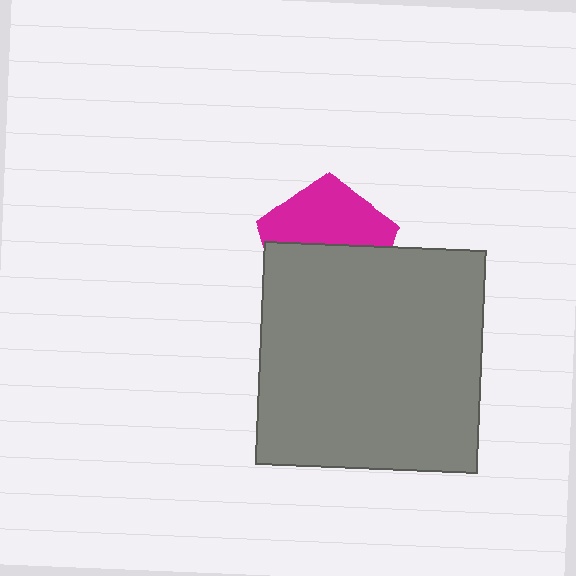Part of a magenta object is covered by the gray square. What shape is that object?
It is a pentagon.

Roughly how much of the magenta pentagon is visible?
About half of it is visible (roughly 47%).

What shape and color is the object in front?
The object in front is a gray square.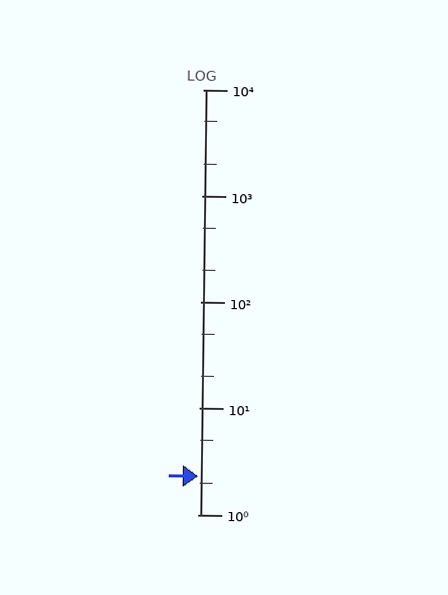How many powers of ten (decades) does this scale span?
The scale spans 4 decades, from 1 to 10000.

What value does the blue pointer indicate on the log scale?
The pointer indicates approximately 2.3.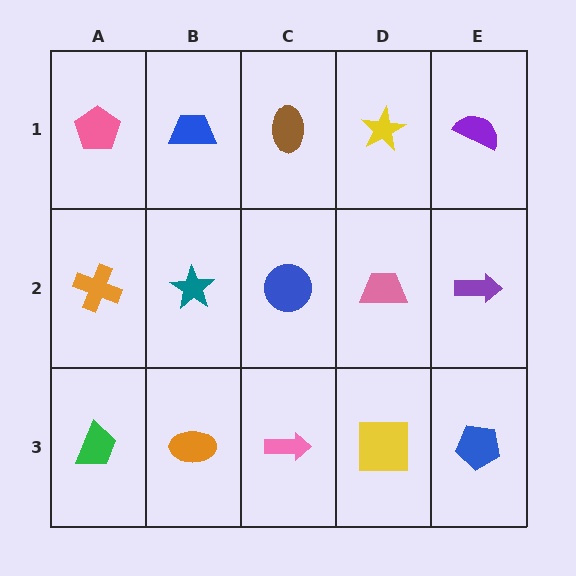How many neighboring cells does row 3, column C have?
3.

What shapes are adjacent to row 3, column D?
A pink trapezoid (row 2, column D), a pink arrow (row 3, column C), a blue pentagon (row 3, column E).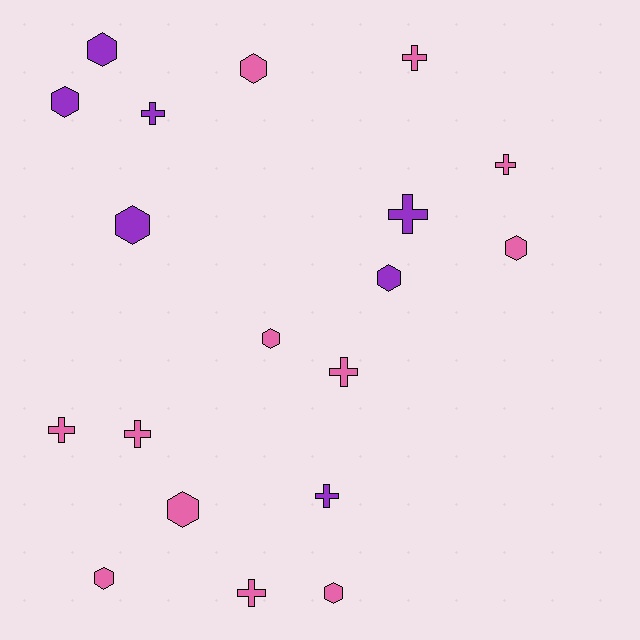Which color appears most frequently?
Pink, with 12 objects.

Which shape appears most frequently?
Hexagon, with 10 objects.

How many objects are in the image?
There are 19 objects.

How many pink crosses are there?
There are 6 pink crosses.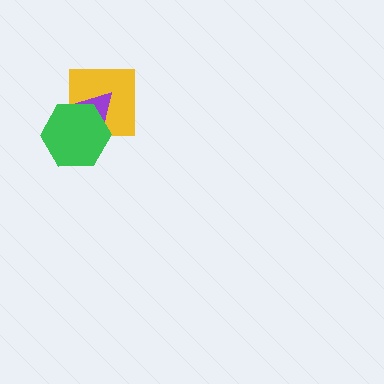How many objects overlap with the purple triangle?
2 objects overlap with the purple triangle.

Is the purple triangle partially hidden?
Yes, it is partially covered by another shape.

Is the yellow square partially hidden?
Yes, it is partially covered by another shape.